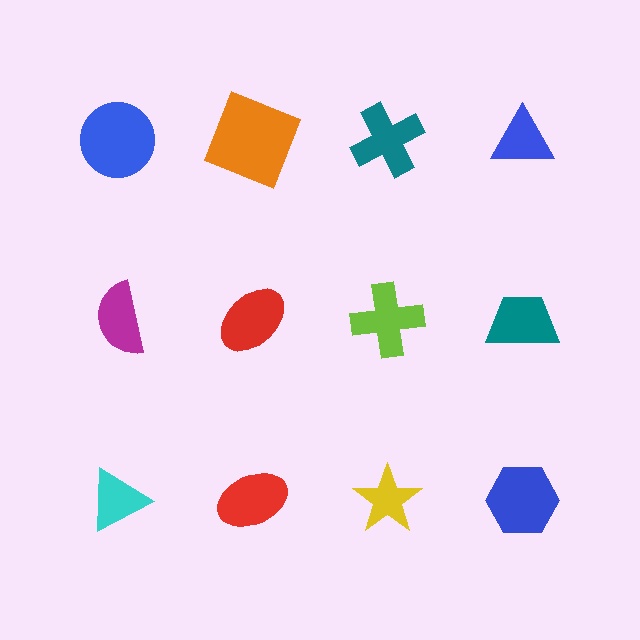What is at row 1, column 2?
An orange square.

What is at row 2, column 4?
A teal trapezoid.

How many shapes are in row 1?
4 shapes.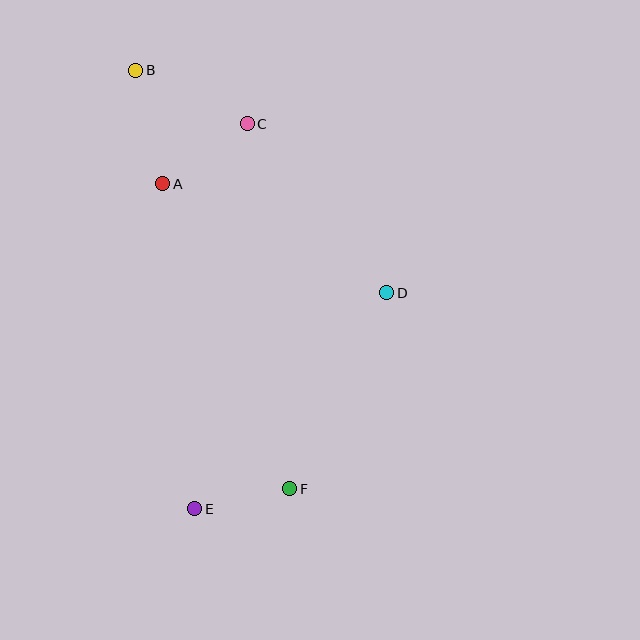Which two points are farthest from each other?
Points B and F are farthest from each other.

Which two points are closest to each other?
Points E and F are closest to each other.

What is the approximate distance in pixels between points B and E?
The distance between B and E is approximately 443 pixels.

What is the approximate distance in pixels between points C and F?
The distance between C and F is approximately 367 pixels.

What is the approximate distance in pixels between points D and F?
The distance between D and F is approximately 219 pixels.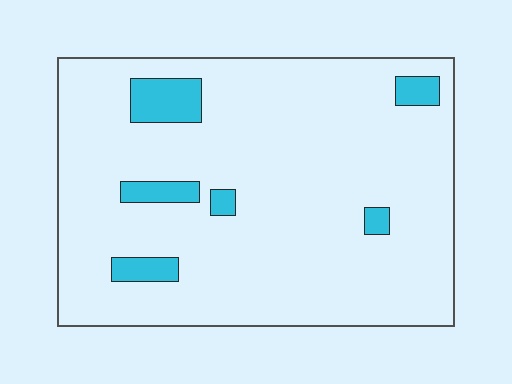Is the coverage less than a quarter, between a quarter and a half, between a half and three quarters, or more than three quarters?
Less than a quarter.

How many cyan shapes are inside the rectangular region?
6.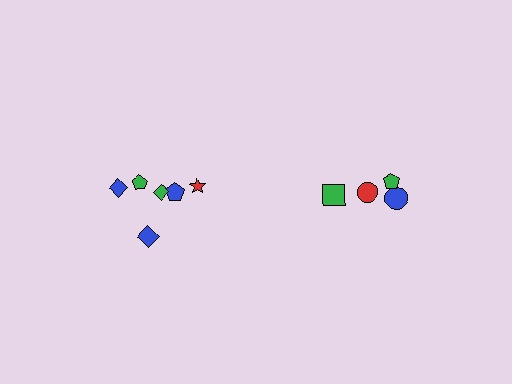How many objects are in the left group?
There are 6 objects.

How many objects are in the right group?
There are 4 objects.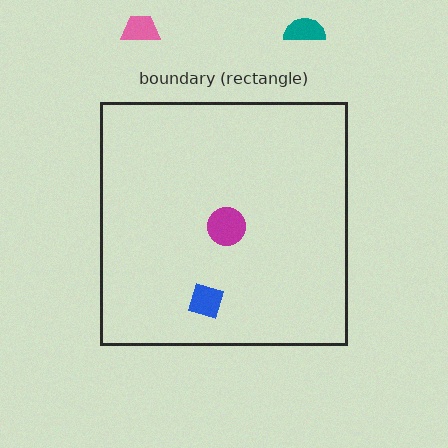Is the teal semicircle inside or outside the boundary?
Outside.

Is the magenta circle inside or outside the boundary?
Inside.